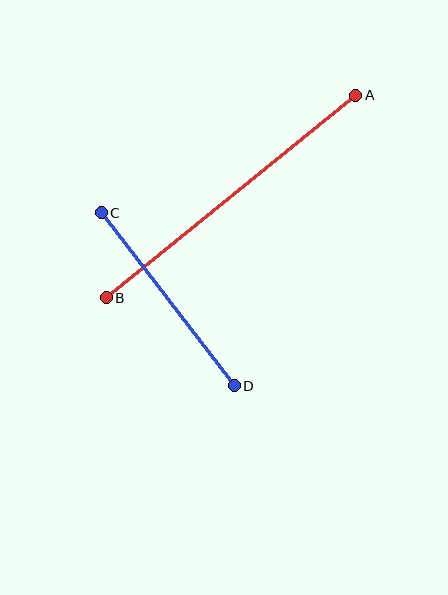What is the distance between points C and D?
The distance is approximately 218 pixels.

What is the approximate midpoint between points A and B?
The midpoint is at approximately (231, 197) pixels.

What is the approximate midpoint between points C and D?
The midpoint is at approximately (168, 299) pixels.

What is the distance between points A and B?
The distance is approximately 321 pixels.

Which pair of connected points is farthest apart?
Points A and B are farthest apart.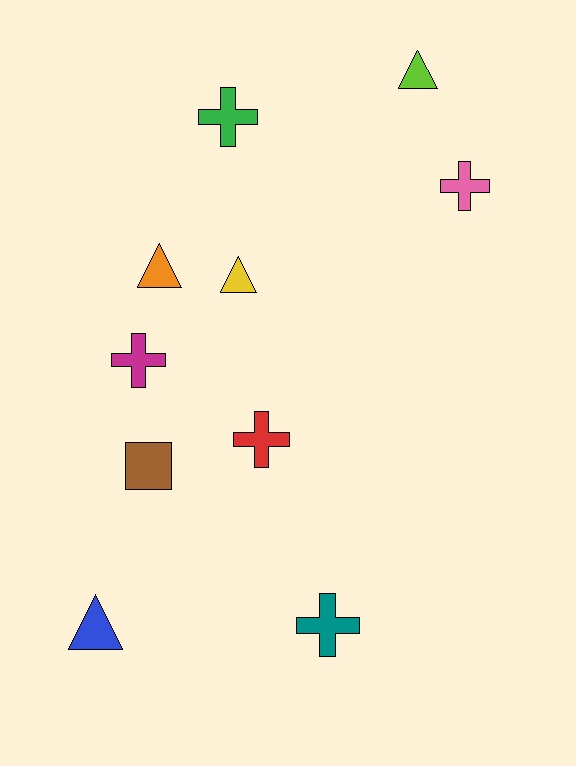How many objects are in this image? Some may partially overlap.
There are 10 objects.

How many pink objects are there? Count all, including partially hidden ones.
There is 1 pink object.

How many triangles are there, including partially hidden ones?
There are 4 triangles.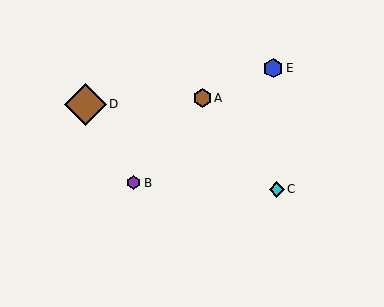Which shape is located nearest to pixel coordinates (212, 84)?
The brown hexagon (labeled A) at (202, 98) is nearest to that location.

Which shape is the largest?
The brown diamond (labeled D) is the largest.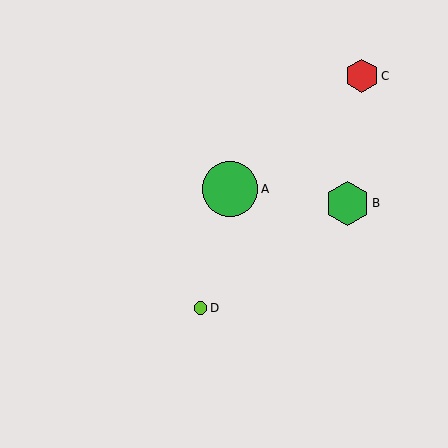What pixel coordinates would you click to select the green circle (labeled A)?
Click at (230, 189) to select the green circle A.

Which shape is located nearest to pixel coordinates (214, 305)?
The lime circle (labeled D) at (201, 308) is nearest to that location.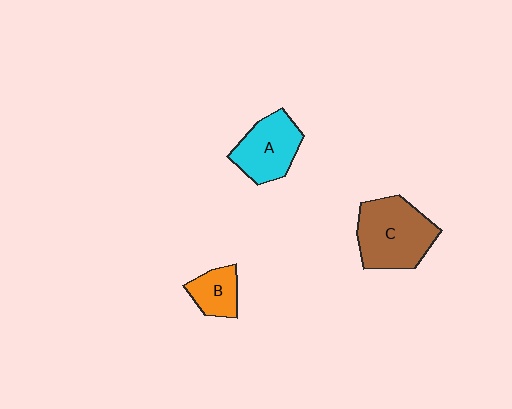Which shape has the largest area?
Shape C (brown).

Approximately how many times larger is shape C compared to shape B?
Approximately 2.3 times.